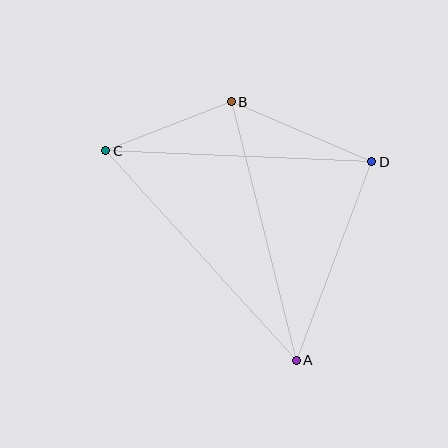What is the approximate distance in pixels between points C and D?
The distance between C and D is approximately 266 pixels.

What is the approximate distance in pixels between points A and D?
The distance between A and D is approximately 213 pixels.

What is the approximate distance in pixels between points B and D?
The distance between B and D is approximately 153 pixels.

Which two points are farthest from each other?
Points A and C are farthest from each other.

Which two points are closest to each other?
Points B and C are closest to each other.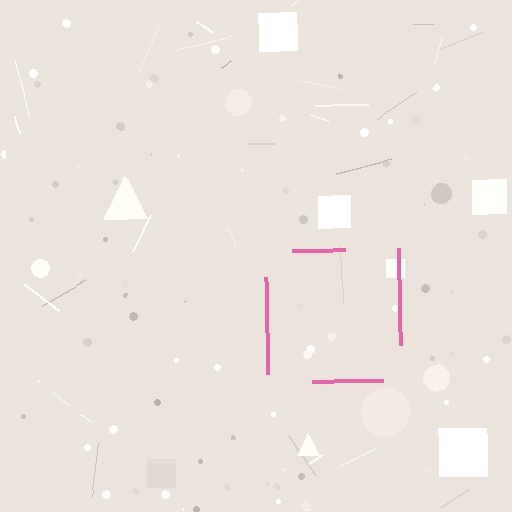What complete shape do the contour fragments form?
The contour fragments form a square.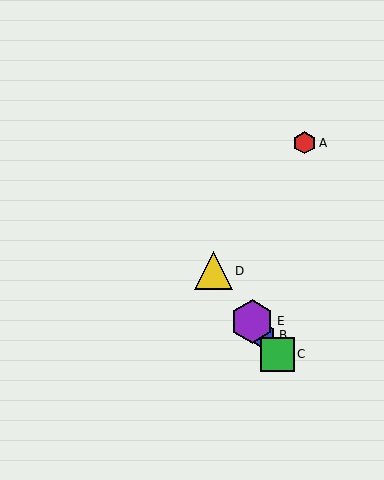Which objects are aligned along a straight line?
Objects B, C, D, E are aligned along a straight line.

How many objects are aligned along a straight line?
4 objects (B, C, D, E) are aligned along a straight line.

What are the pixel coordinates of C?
Object C is at (277, 354).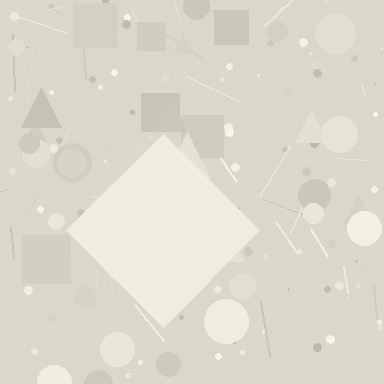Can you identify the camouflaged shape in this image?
The camouflaged shape is a diamond.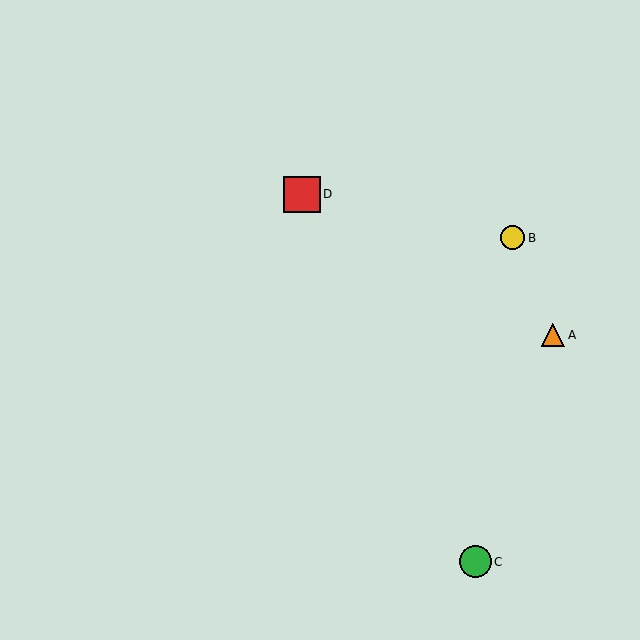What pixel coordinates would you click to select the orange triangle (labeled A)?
Click at (553, 335) to select the orange triangle A.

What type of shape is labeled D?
Shape D is a red square.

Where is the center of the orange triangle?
The center of the orange triangle is at (553, 335).